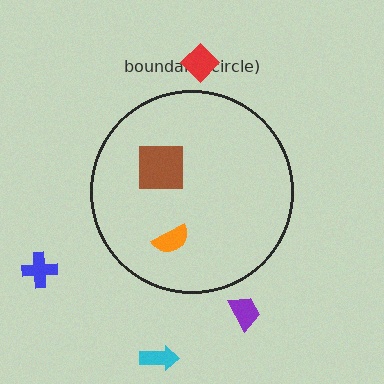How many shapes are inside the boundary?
2 inside, 4 outside.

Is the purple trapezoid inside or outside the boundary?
Outside.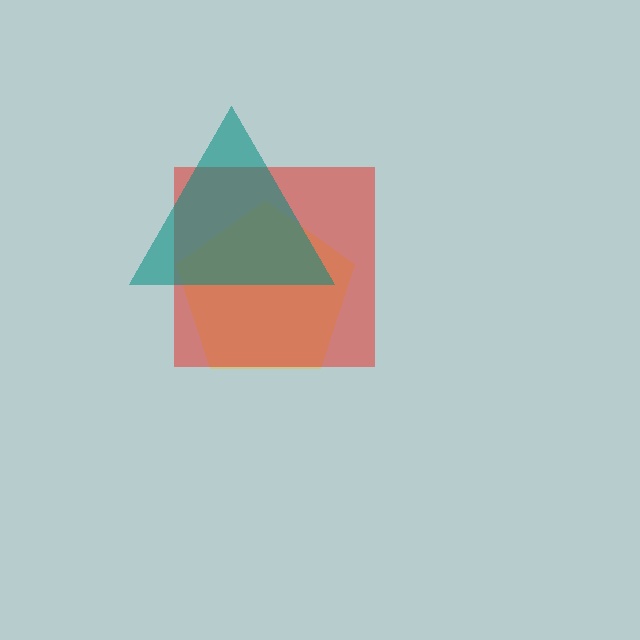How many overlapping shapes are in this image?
There are 3 overlapping shapes in the image.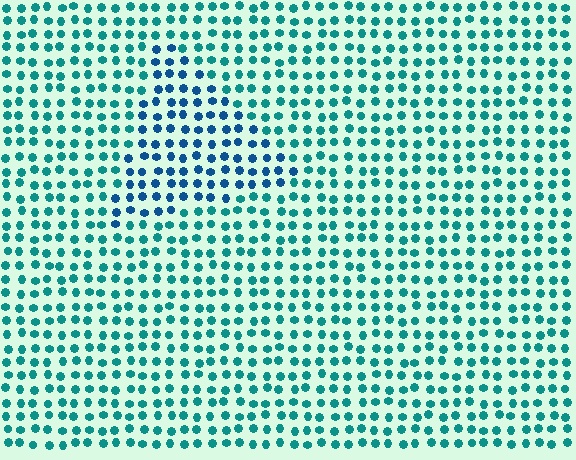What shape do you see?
I see a triangle.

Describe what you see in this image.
The image is filled with small teal elements in a uniform arrangement. A triangle-shaped region is visible where the elements are tinted to a slightly different hue, forming a subtle color boundary.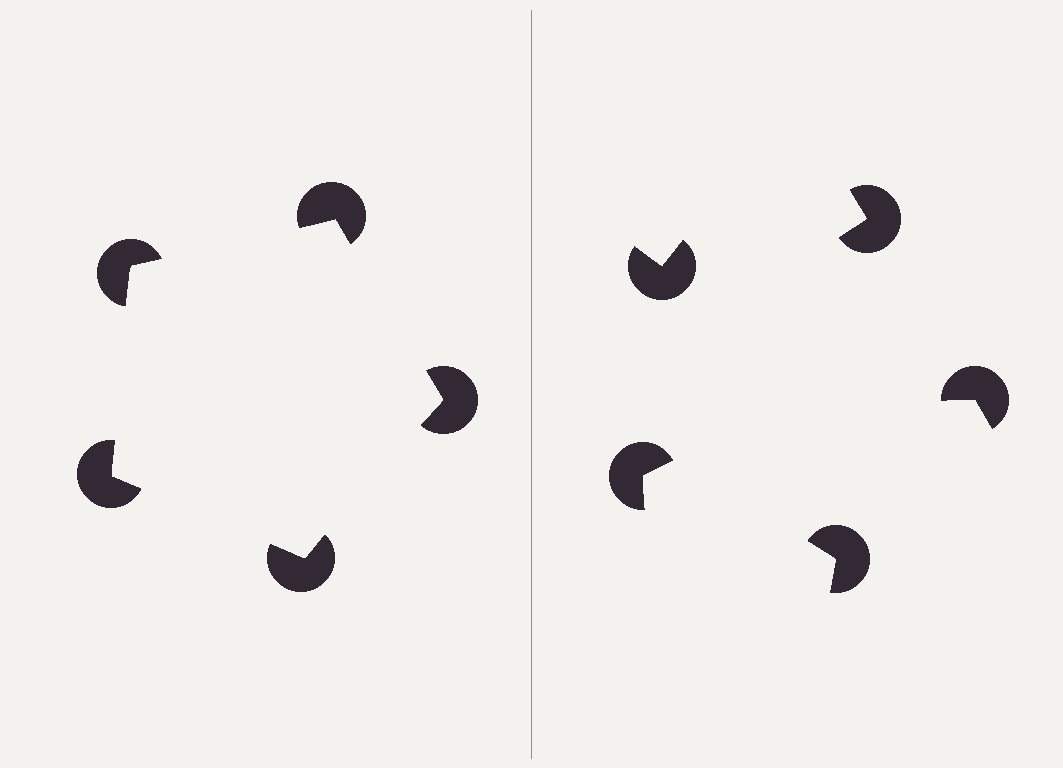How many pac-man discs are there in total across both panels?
10 — 5 on each side.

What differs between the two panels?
The pac-man discs are positioned identically on both sides; only the wedge orientations differ. On the left they align to a pentagon; on the right they are misaligned.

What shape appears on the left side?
An illusory pentagon.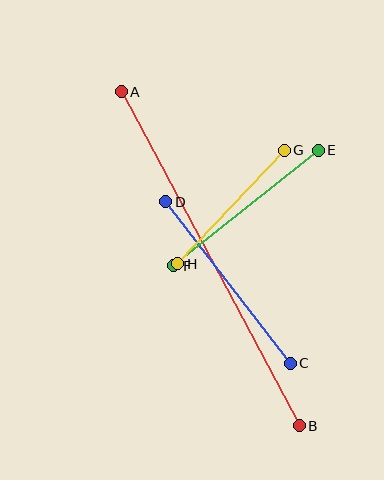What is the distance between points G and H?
The distance is approximately 155 pixels.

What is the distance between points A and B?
The distance is approximately 379 pixels.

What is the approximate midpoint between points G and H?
The midpoint is at approximately (231, 207) pixels.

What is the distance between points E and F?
The distance is approximately 185 pixels.